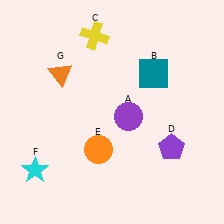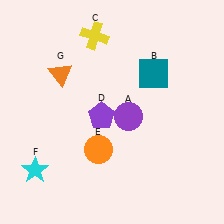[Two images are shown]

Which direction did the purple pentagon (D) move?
The purple pentagon (D) moved left.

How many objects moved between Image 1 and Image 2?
1 object moved between the two images.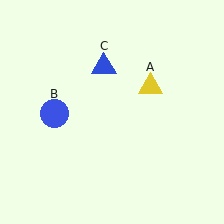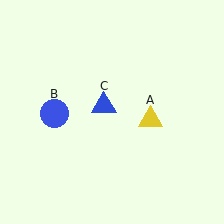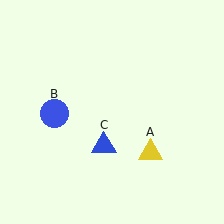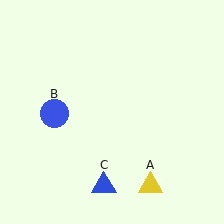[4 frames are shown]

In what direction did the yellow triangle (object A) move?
The yellow triangle (object A) moved down.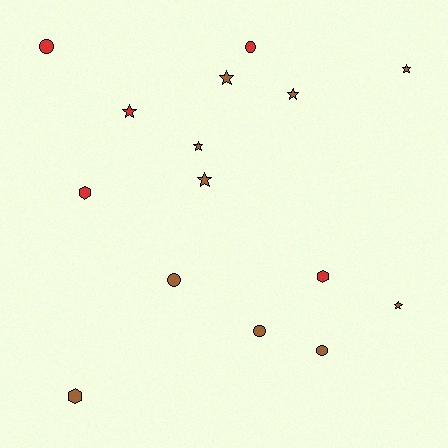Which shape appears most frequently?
Star, with 7 objects.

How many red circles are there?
There are 2 red circles.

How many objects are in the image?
There are 15 objects.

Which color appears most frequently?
Brown, with 10 objects.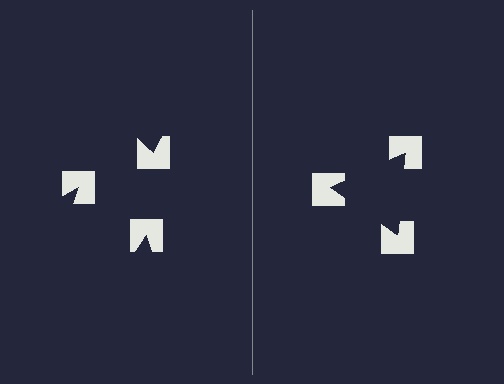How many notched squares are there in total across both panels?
6 — 3 on each side.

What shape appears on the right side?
An illusory triangle.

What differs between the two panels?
The notched squares are positioned identically on both sides; only the wedge orientations differ. On the right they align to a triangle; on the left they are misaligned.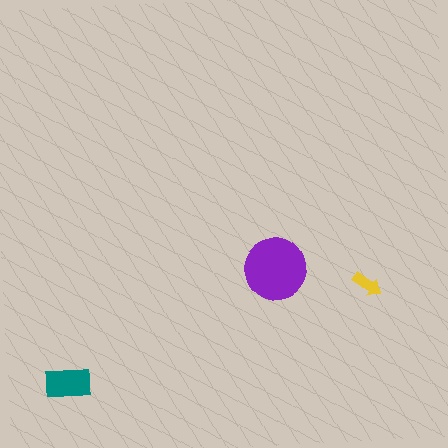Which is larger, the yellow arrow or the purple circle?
The purple circle.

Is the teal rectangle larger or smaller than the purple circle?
Smaller.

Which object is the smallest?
The yellow arrow.